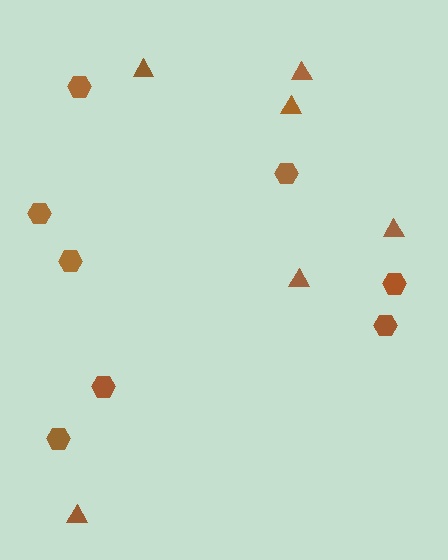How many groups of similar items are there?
There are 2 groups: one group of triangles (6) and one group of hexagons (8).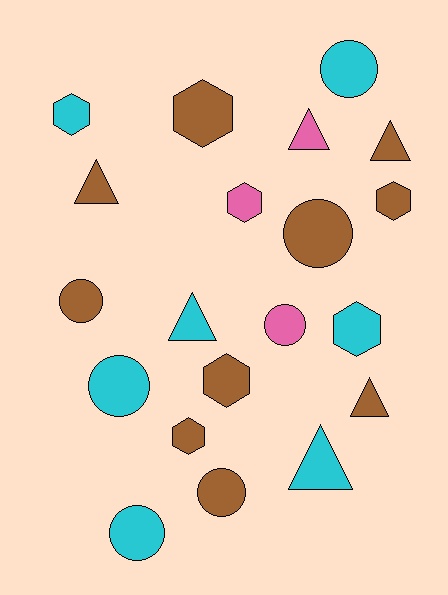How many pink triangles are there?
There is 1 pink triangle.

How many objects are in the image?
There are 20 objects.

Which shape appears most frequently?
Circle, with 7 objects.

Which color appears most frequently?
Brown, with 10 objects.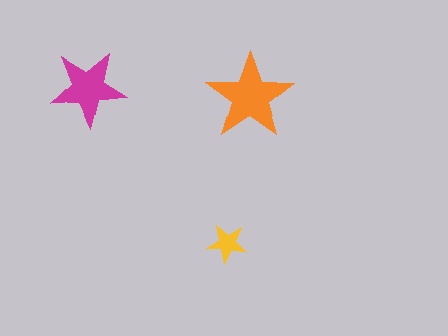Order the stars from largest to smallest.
the orange one, the magenta one, the yellow one.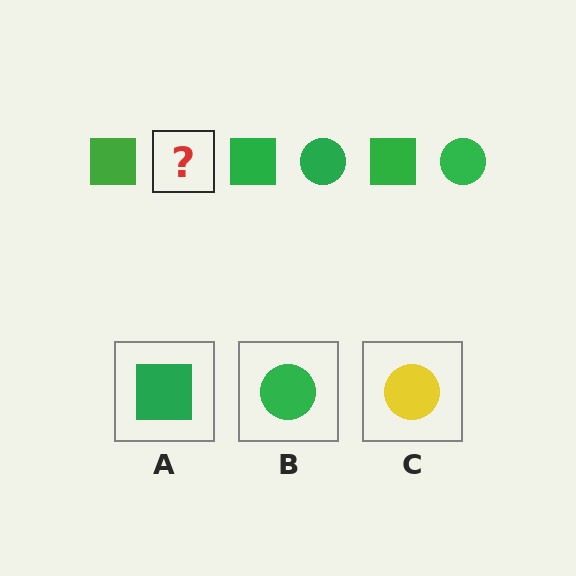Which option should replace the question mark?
Option B.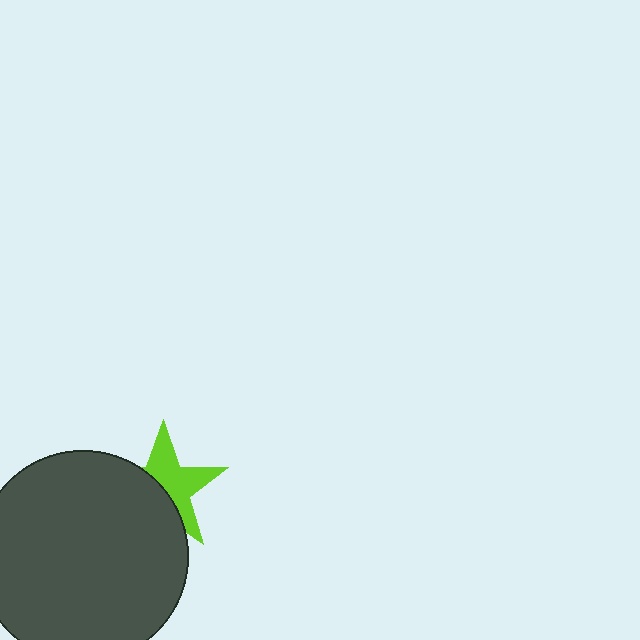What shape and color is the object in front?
The object in front is a dark gray circle.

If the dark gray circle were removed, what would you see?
You would see the complete lime star.